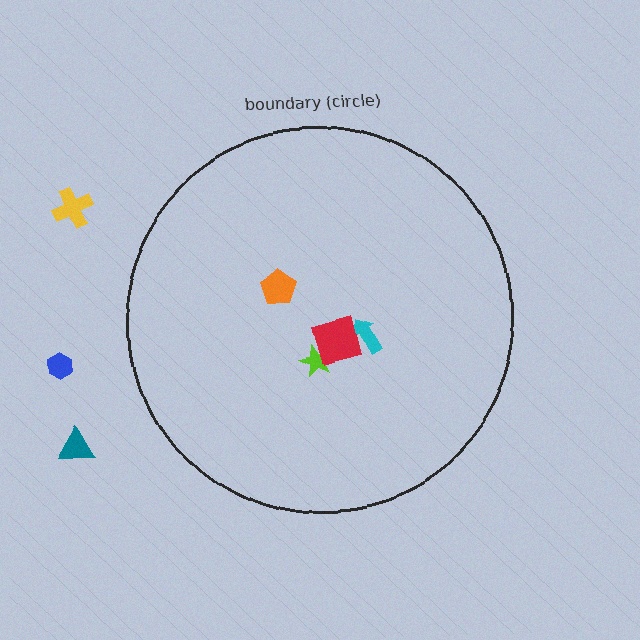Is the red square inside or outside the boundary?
Inside.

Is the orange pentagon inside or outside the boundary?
Inside.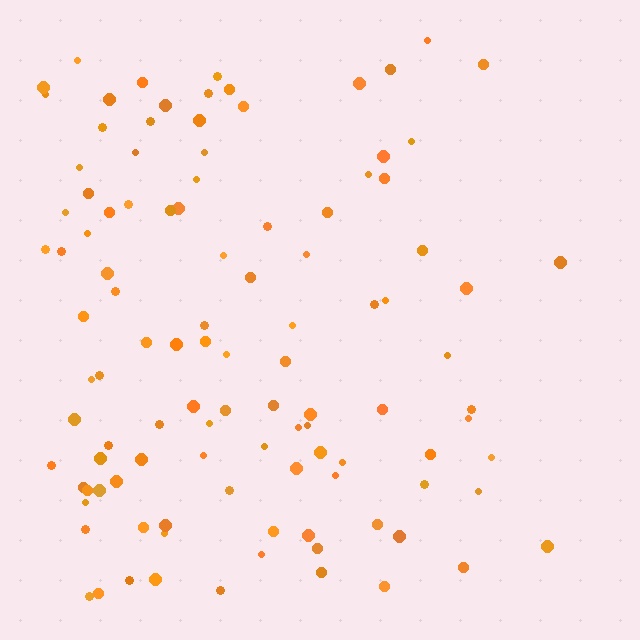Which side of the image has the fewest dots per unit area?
The right.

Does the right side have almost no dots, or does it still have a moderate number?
Still a moderate number, just noticeably fewer than the left.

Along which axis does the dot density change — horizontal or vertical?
Horizontal.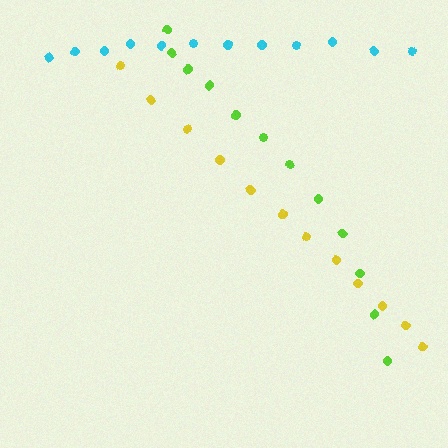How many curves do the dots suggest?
There are 3 distinct paths.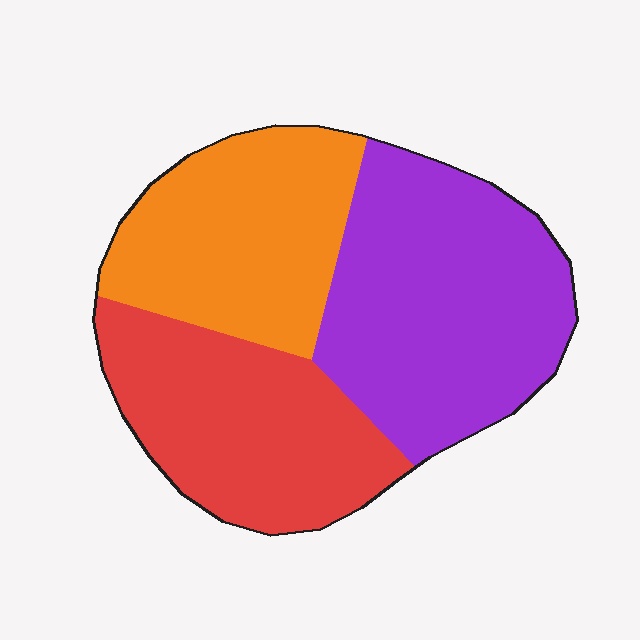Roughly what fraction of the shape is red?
Red covers 31% of the shape.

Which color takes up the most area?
Purple, at roughly 40%.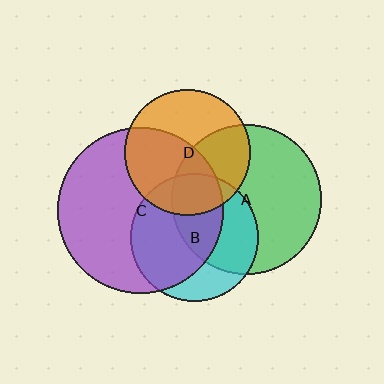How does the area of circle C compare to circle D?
Approximately 1.7 times.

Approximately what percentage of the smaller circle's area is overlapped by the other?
Approximately 20%.